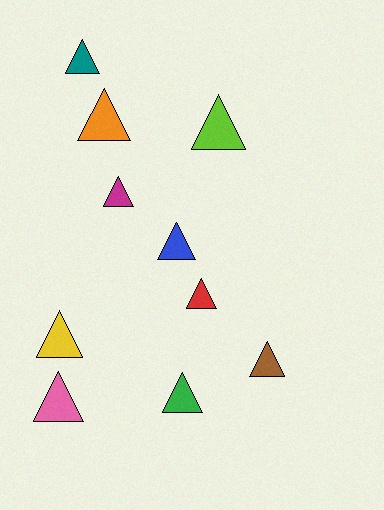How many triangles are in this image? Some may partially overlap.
There are 10 triangles.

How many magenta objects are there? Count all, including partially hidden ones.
There is 1 magenta object.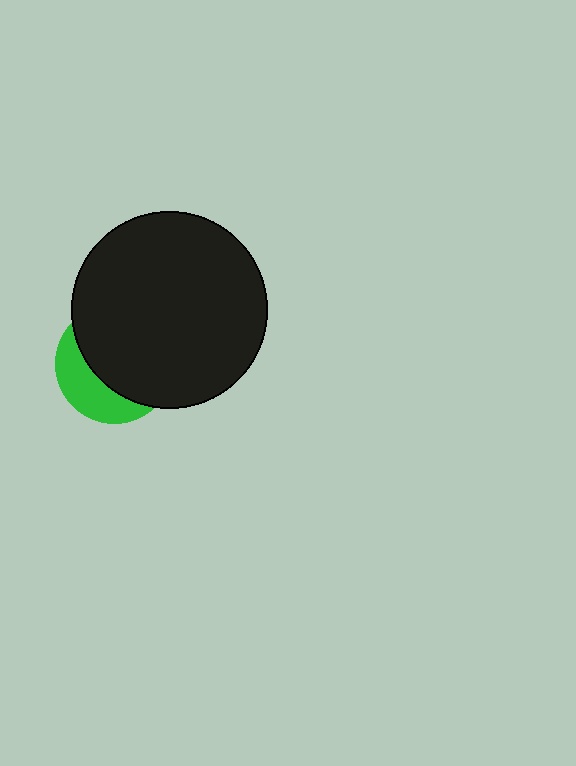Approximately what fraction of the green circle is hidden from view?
Roughly 66% of the green circle is hidden behind the black circle.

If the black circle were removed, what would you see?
You would see the complete green circle.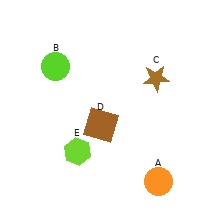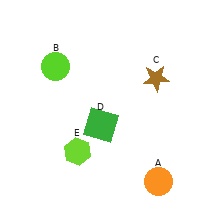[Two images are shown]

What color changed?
The square (D) changed from brown in Image 1 to green in Image 2.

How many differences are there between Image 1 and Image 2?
There is 1 difference between the two images.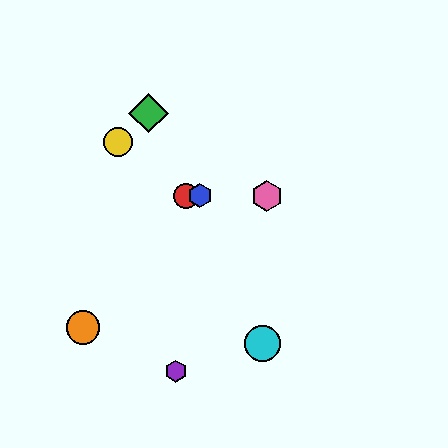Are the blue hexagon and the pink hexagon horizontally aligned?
Yes, both are at y≈196.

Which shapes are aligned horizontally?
The red circle, the blue hexagon, the pink hexagon are aligned horizontally.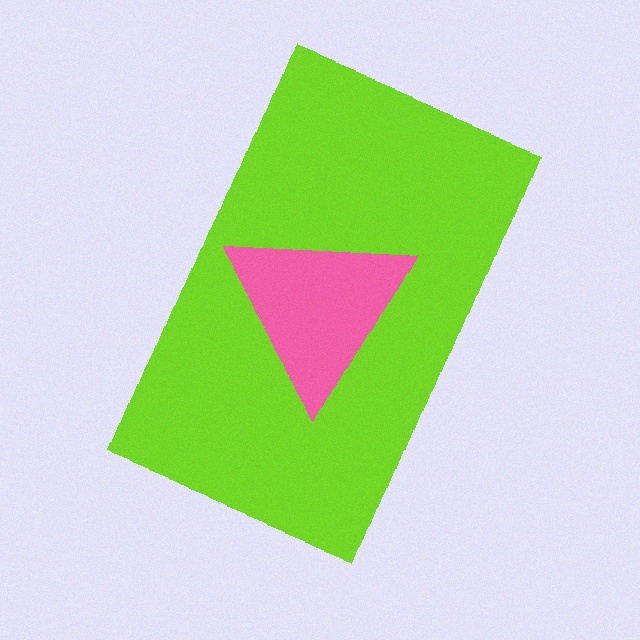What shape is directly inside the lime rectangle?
The pink triangle.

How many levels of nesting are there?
2.